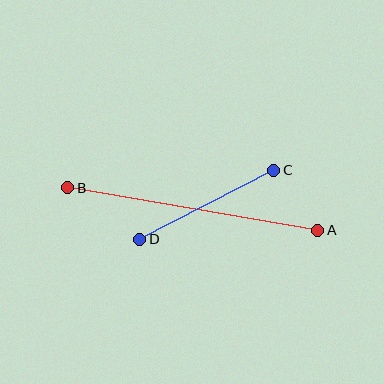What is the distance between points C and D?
The distance is approximately 151 pixels.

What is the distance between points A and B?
The distance is approximately 254 pixels.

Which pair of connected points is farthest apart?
Points A and B are farthest apart.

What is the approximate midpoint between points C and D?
The midpoint is at approximately (207, 205) pixels.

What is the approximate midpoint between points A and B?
The midpoint is at approximately (193, 209) pixels.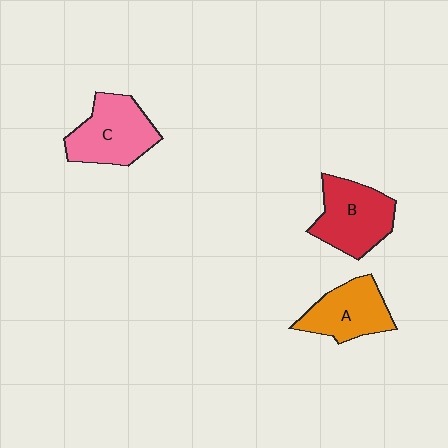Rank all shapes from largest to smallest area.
From largest to smallest: C (pink), B (red), A (orange).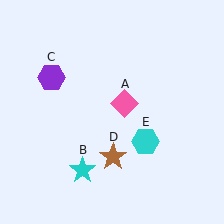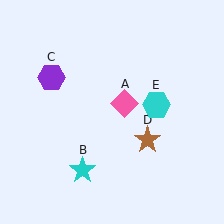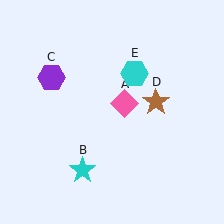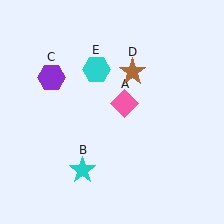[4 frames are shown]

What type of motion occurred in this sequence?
The brown star (object D), cyan hexagon (object E) rotated counterclockwise around the center of the scene.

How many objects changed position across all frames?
2 objects changed position: brown star (object D), cyan hexagon (object E).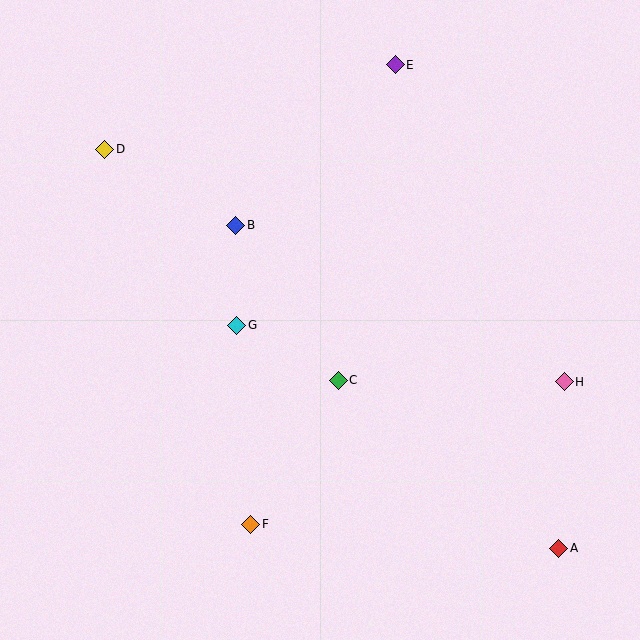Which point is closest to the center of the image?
Point C at (338, 380) is closest to the center.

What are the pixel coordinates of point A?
Point A is at (559, 548).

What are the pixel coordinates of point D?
Point D is at (105, 149).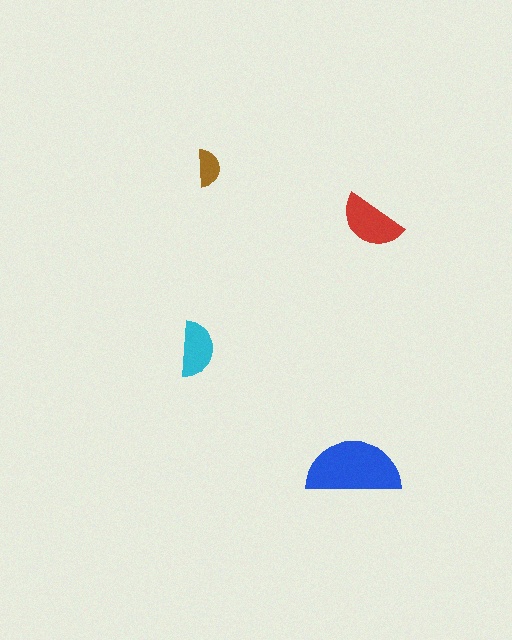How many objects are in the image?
There are 4 objects in the image.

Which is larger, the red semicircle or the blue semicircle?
The blue one.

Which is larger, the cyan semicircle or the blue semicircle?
The blue one.